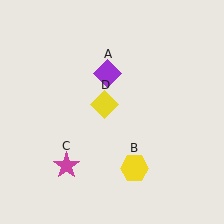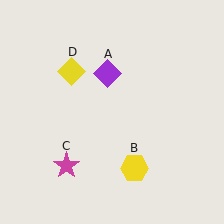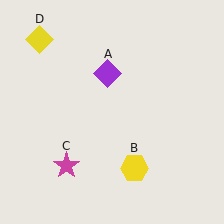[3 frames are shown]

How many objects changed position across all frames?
1 object changed position: yellow diamond (object D).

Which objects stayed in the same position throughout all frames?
Purple diamond (object A) and yellow hexagon (object B) and magenta star (object C) remained stationary.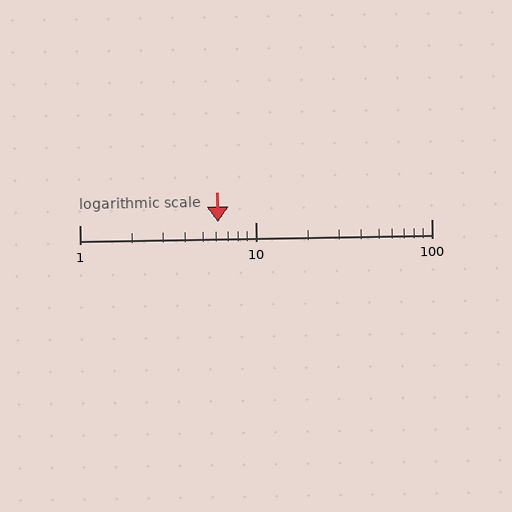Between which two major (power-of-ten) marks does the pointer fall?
The pointer is between 1 and 10.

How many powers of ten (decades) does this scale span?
The scale spans 2 decades, from 1 to 100.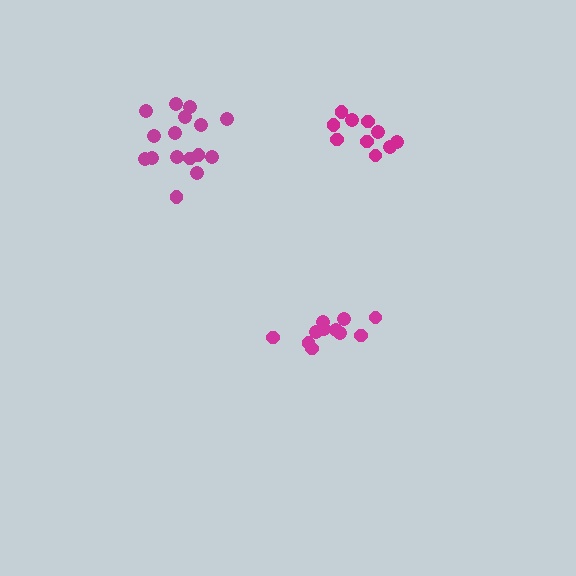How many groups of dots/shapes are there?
There are 3 groups.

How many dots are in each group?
Group 1: 10 dots, Group 2: 16 dots, Group 3: 11 dots (37 total).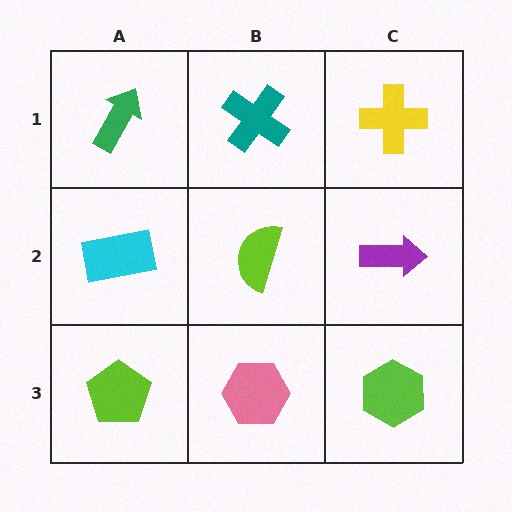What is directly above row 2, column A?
A green arrow.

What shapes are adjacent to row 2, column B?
A teal cross (row 1, column B), a pink hexagon (row 3, column B), a cyan rectangle (row 2, column A), a purple arrow (row 2, column C).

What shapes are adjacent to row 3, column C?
A purple arrow (row 2, column C), a pink hexagon (row 3, column B).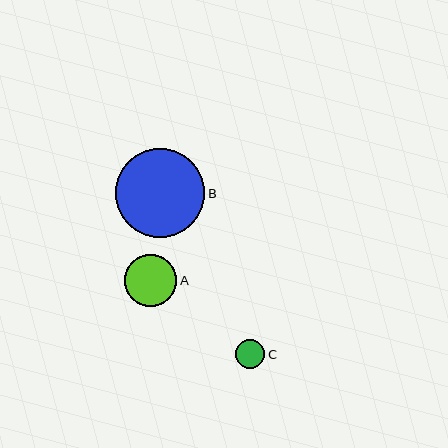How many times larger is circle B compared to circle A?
Circle B is approximately 1.7 times the size of circle A.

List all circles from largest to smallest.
From largest to smallest: B, A, C.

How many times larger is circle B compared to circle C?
Circle B is approximately 3.0 times the size of circle C.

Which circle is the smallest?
Circle C is the smallest with a size of approximately 30 pixels.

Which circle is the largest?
Circle B is the largest with a size of approximately 89 pixels.